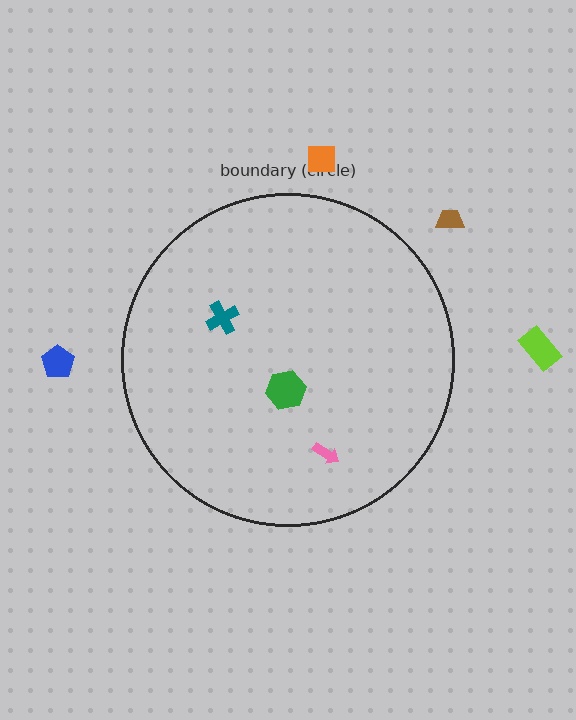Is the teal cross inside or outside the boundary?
Inside.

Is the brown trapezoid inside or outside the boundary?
Outside.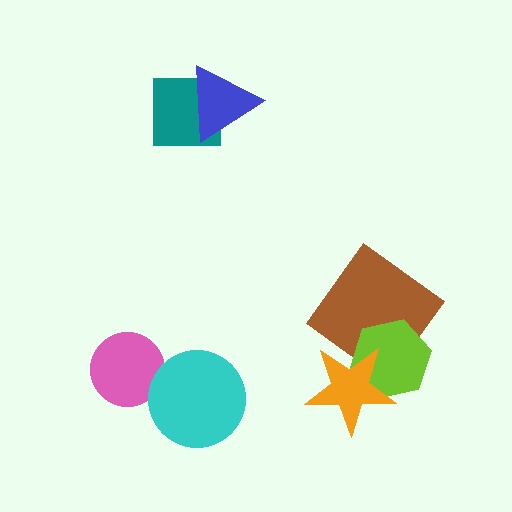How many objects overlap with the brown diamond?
2 objects overlap with the brown diamond.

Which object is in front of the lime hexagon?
The orange star is in front of the lime hexagon.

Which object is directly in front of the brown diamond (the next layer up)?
The lime hexagon is directly in front of the brown diamond.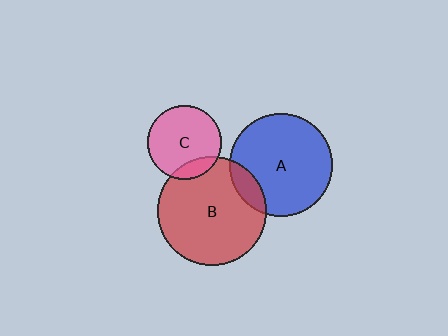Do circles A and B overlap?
Yes.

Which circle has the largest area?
Circle B (red).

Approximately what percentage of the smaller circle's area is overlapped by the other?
Approximately 15%.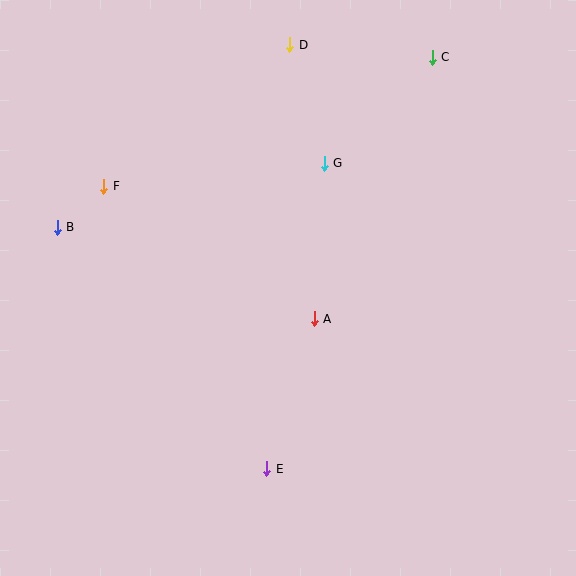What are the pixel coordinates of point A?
Point A is at (314, 319).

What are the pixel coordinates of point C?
Point C is at (432, 57).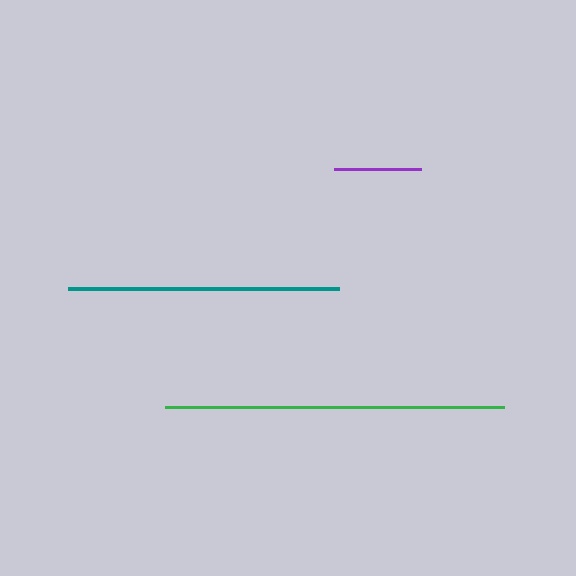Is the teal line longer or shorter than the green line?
The green line is longer than the teal line.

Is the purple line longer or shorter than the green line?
The green line is longer than the purple line.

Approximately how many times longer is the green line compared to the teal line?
The green line is approximately 1.3 times the length of the teal line.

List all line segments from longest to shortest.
From longest to shortest: green, teal, purple.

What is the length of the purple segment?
The purple segment is approximately 87 pixels long.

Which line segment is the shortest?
The purple line is the shortest at approximately 87 pixels.